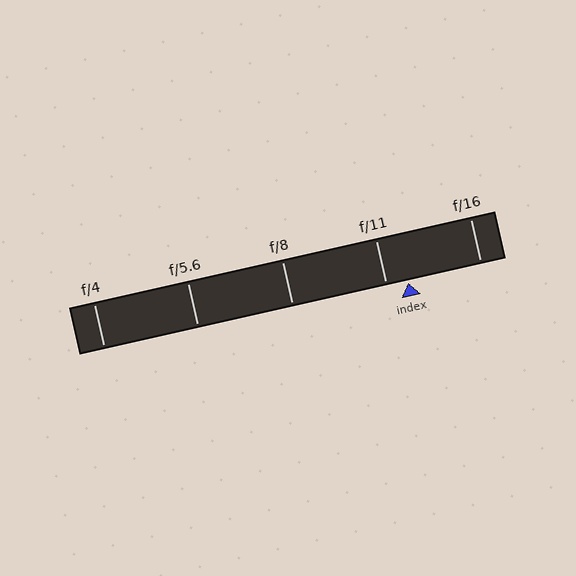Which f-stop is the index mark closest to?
The index mark is closest to f/11.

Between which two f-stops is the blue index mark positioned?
The index mark is between f/11 and f/16.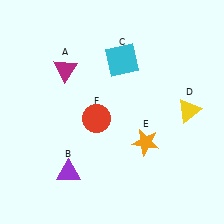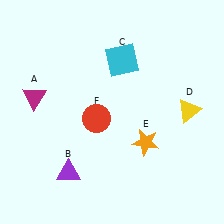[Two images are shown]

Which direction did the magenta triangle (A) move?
The magenta triangle (A) moved left.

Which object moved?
The magenta triangle (A) moved left.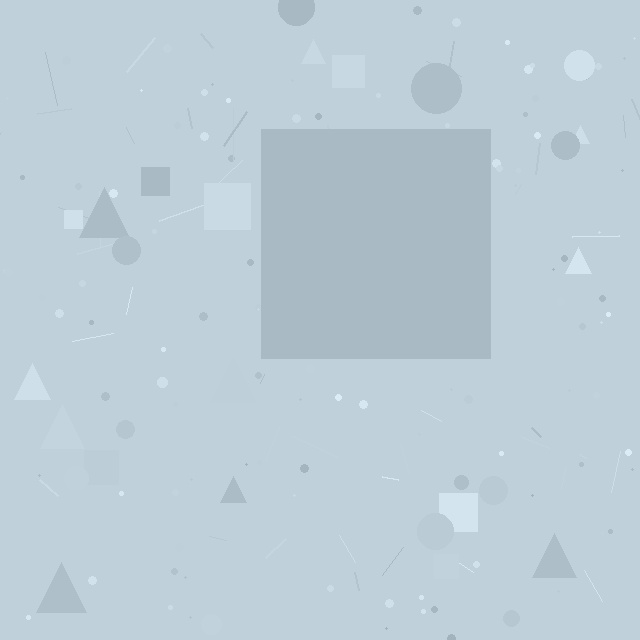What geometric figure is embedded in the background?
A square is embedded in the background.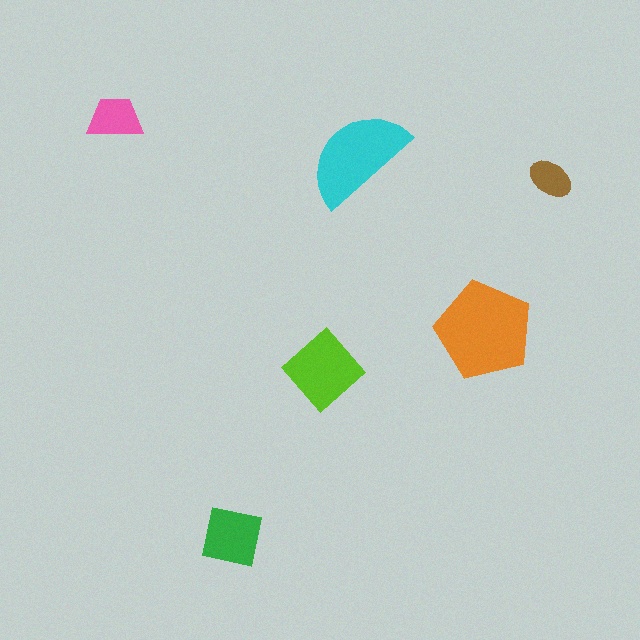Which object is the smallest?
The brown ellipse.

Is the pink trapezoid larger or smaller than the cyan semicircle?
Smaller.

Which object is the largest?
The orange pentagon.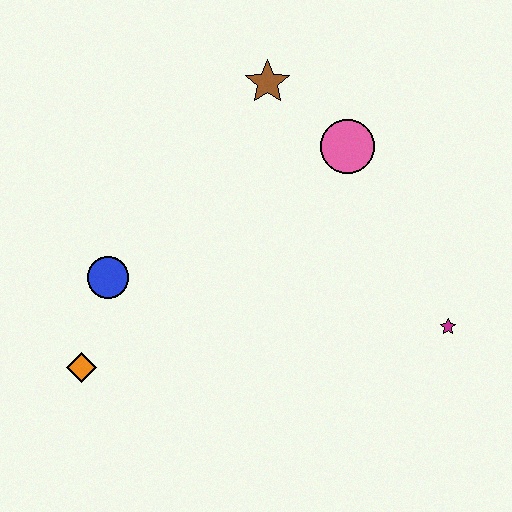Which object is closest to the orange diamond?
The blue circle is closest to the orange diamond.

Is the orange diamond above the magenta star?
No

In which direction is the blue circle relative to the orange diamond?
The blue circle is above the orange diamond.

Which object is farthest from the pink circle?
The orange diamond is farthest from the pink circle.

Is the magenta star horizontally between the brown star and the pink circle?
No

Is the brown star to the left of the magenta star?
Yes